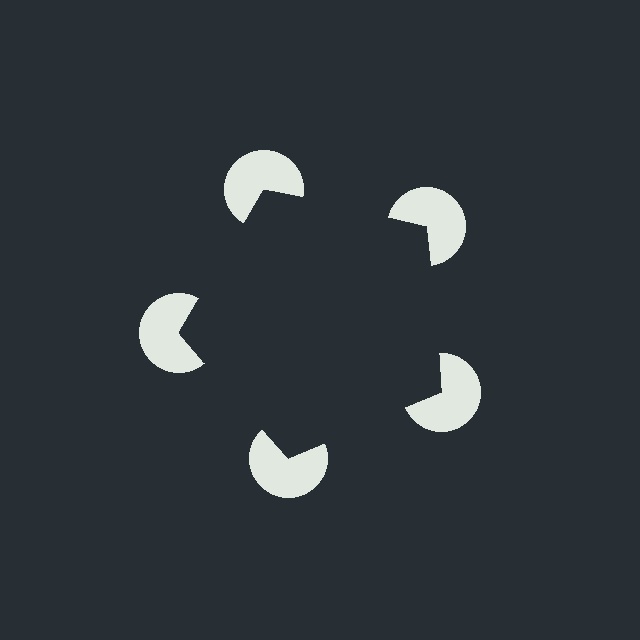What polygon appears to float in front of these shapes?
An illusory pentagon — its edges are inferred from the aligned wedge cuts in the pac-man discs, not physically drawn.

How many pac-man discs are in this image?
There are 5 — one at each vertex of the illusory pentagon.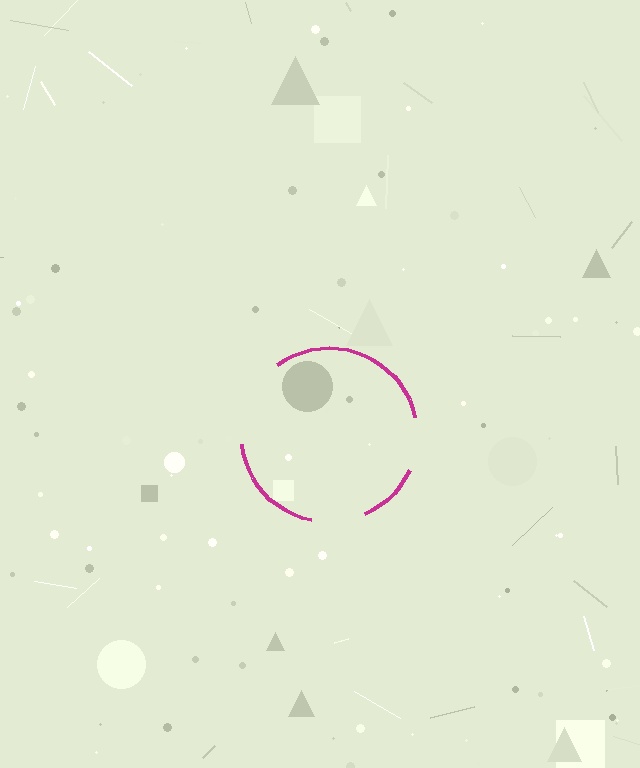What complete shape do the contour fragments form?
The contour fragments form a circle.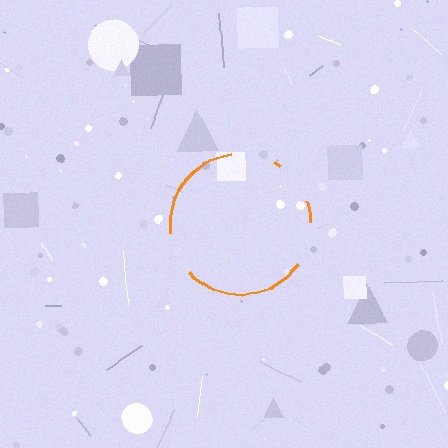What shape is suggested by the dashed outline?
The dashed outline suggests a circle.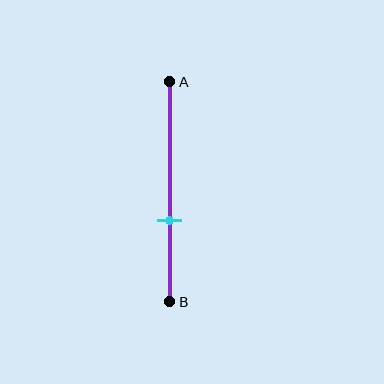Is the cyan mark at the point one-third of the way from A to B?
No, the mark is at about 65% from A, not at the 33% one-third point.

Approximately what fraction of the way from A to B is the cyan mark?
The cyan mark is approximately 65% of the way from A to B.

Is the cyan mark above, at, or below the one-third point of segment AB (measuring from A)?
The cyan mark is below the one-third point of segment AB.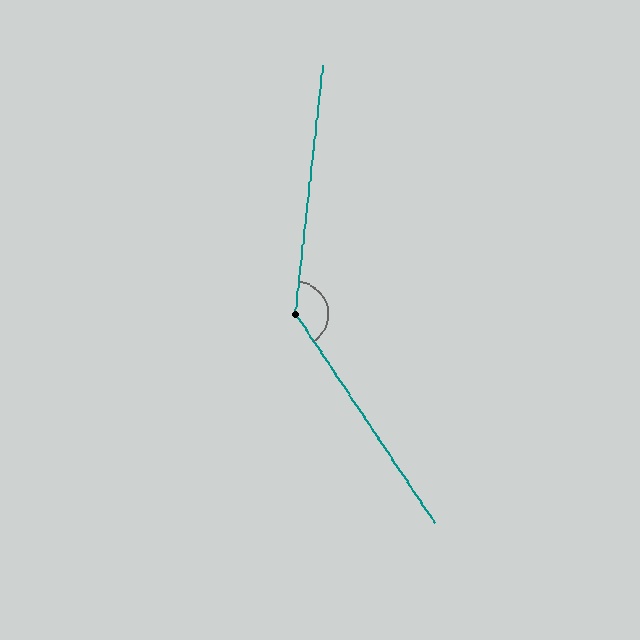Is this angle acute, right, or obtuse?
It is obtuse.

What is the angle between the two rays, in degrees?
Approximately 140 degrees.